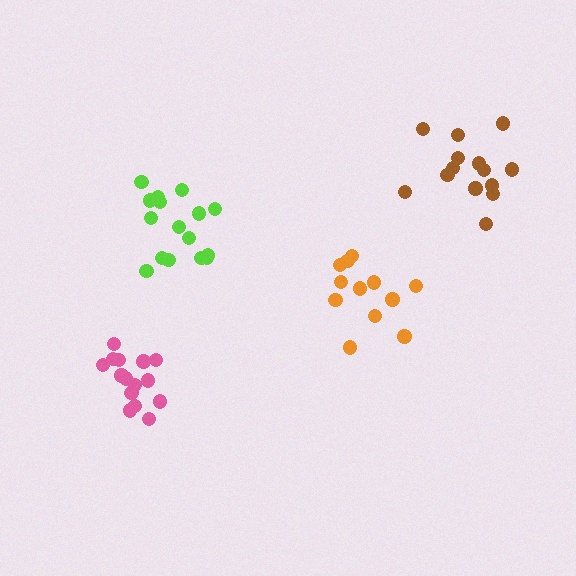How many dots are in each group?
Group 1: 12 dots, Group 2: 15 dots, Group 3: 14 dots, Group 4: 16 dots (57 total).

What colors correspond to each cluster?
The clusters are colored: orange, pink, brown, lime.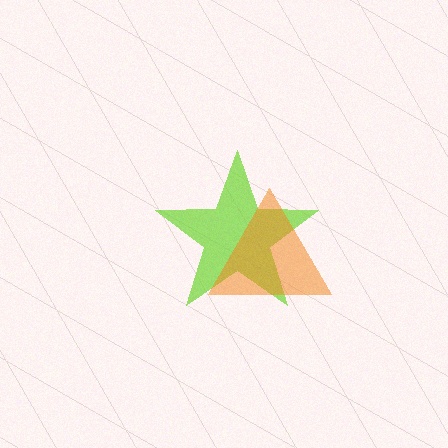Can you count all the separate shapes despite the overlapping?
Yes, there are 2 separate shapes.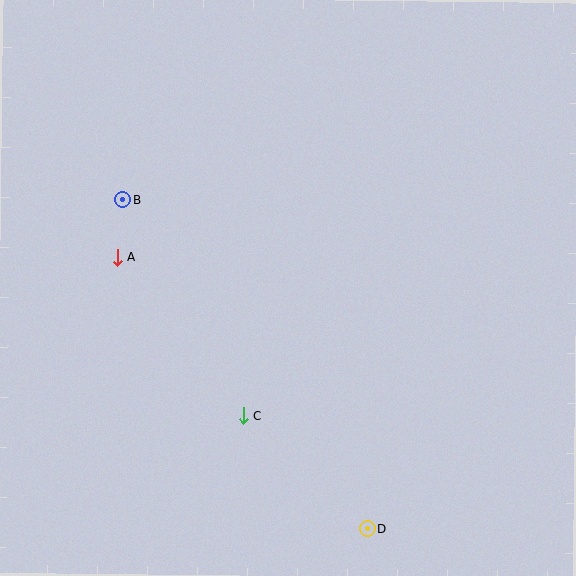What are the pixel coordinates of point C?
Point C is at (243, 415).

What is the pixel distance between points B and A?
The distance between B and A is 58 pixels.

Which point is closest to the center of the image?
Point C at (243, 415) is closest to the center.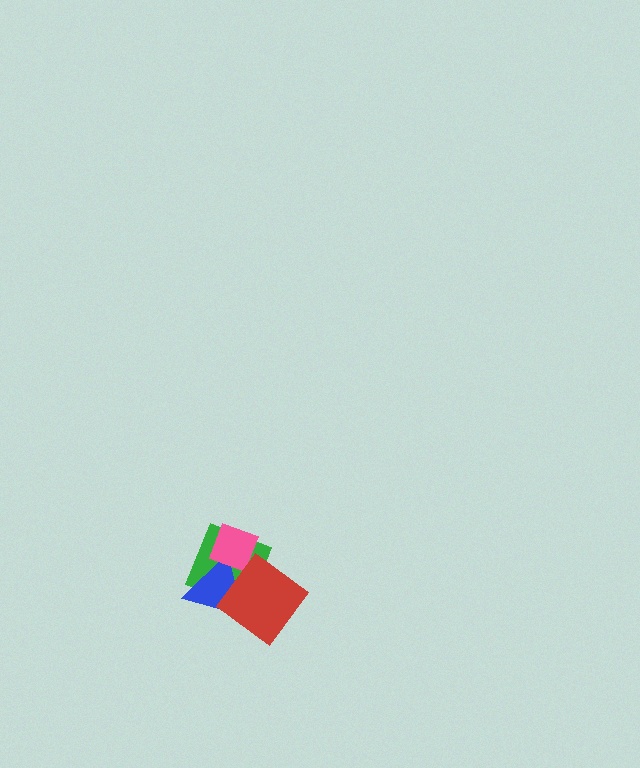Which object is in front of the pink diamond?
The red diamond is in front of the pink diamond.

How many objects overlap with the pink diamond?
3 objects overlap with the pink diamond.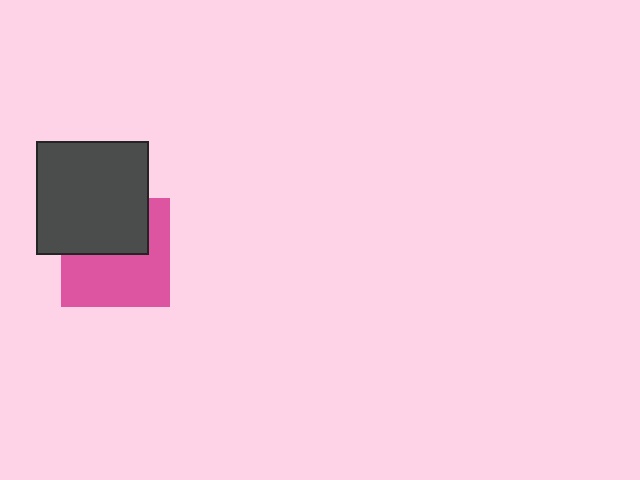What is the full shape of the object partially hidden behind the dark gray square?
The partially hidden object is a pink square.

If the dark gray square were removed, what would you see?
You would see the complete pink square.